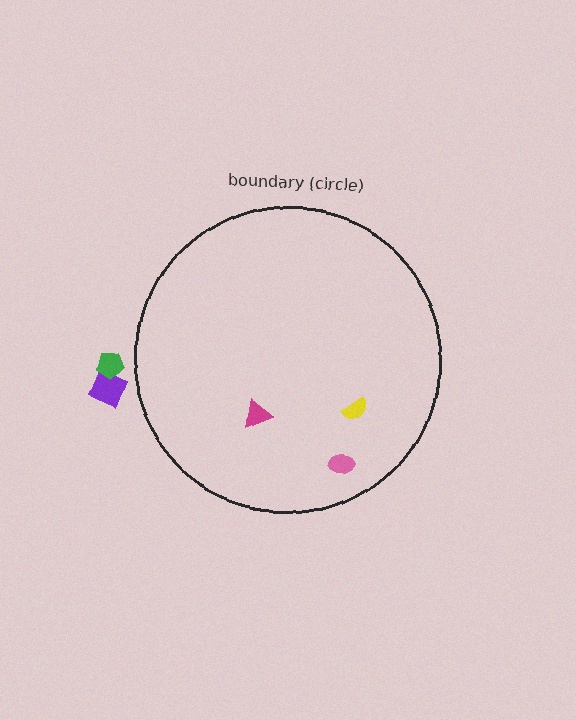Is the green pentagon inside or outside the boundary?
Outside.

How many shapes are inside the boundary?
3 inside, 2 outside.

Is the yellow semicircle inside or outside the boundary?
Inside.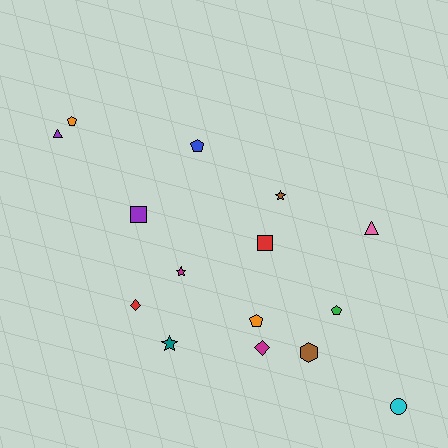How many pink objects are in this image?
There is 1 pink object.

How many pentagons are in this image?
There are 4 pentagons.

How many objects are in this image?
There are 15 objects.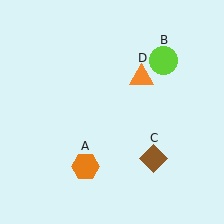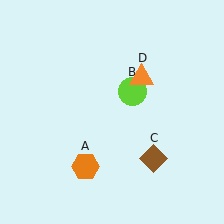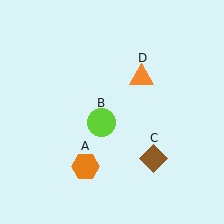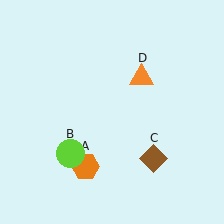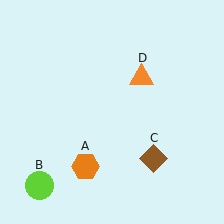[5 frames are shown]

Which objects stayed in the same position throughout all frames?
Orange hexagon (object A) and brown diamond (object C) and orange triangle (object D) remained stationary.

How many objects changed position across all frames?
1 object changed position: lime circle (object B).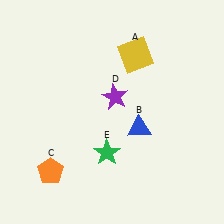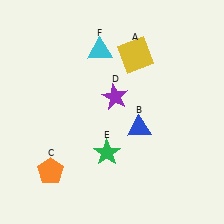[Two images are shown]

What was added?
A cyan triangle (F) was added in Image 2.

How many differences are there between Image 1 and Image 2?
There is 1 difference between the two images.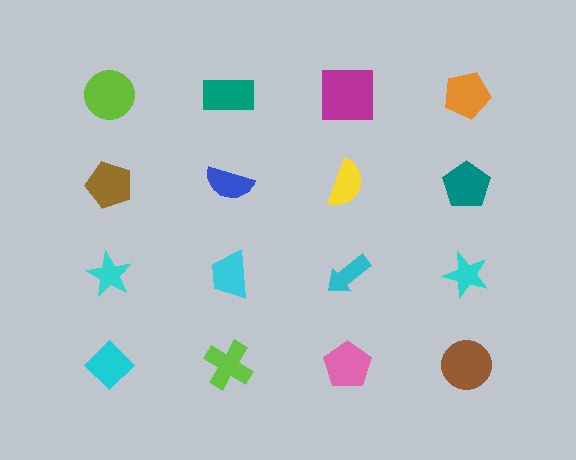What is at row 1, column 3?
A magenta square.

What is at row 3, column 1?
A cyan star.